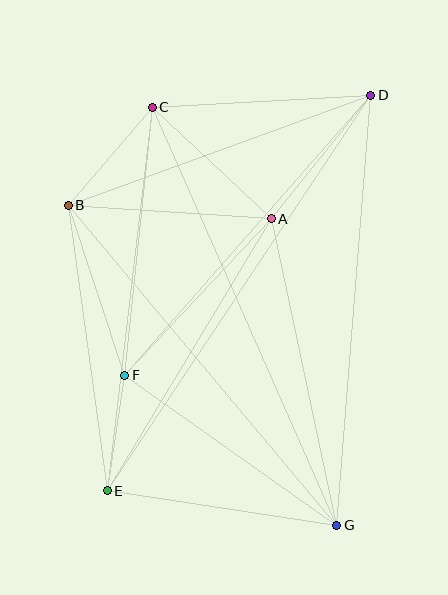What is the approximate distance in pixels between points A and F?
The distance between A and F is approximately 214 pixels.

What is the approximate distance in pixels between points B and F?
The distance between B and F is approximately 179 pixels.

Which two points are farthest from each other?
Points D and E are farthest from each other.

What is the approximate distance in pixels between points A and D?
The distance between A and D is approximately 159 pixels.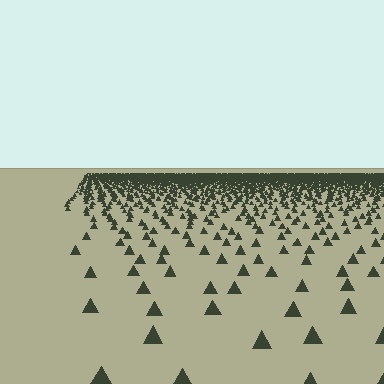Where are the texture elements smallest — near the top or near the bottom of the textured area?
Near the top.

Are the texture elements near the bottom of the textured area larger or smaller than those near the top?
Larger. Near the bottom, elements are closer to the viewer and appear at a bigger on-screen size.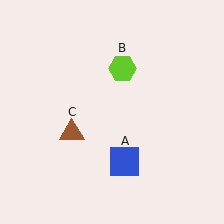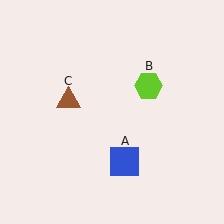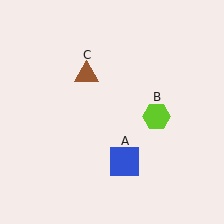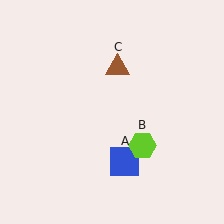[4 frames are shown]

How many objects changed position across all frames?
2 objects changed position: lime hexagon (object B), brown triangle (object C).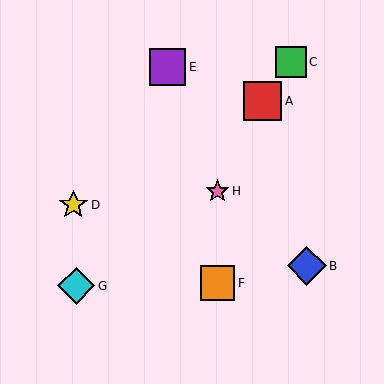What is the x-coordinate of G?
Object G is at x≈76.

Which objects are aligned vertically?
Objects F, H are aligned vertically.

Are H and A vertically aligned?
No, H is at x≈217 and A is at x≈262.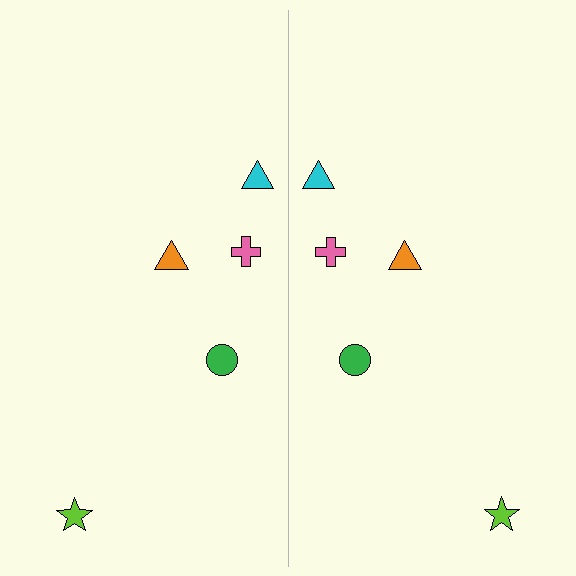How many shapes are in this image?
There are 10 shapes in this image.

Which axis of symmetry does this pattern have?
The pattern has a vertical axis of symmetry running through the center of the image.